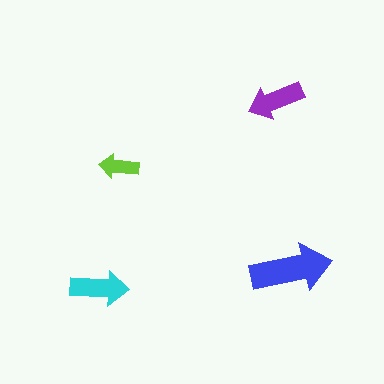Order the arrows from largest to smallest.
the blue one, the cyan one, the purple one, the lime one.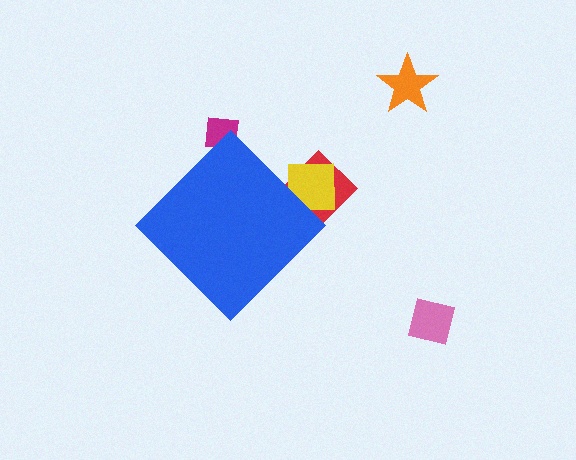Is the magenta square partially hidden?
Yes, the magenta square is partially hidden behind the blue diamond.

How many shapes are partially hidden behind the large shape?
3 shapes are partially hidden.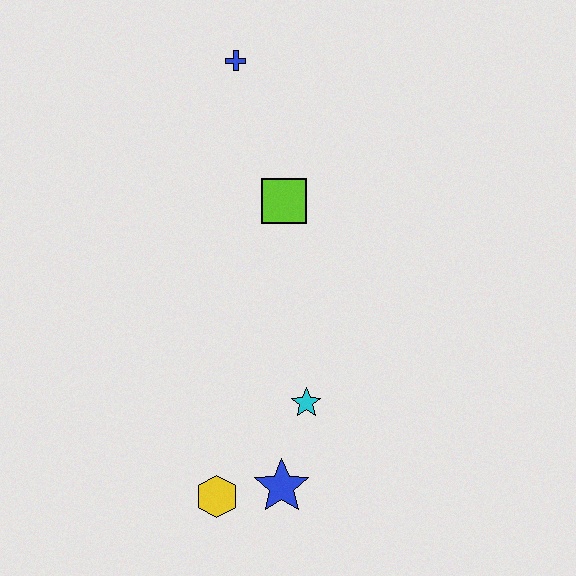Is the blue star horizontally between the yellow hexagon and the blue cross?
No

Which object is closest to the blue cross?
The lime square is closest to the blue cross.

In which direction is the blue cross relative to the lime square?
The blue cross is above the lime square.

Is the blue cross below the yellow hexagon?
No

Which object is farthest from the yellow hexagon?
The blue cross is farthest from the yellow hexagon.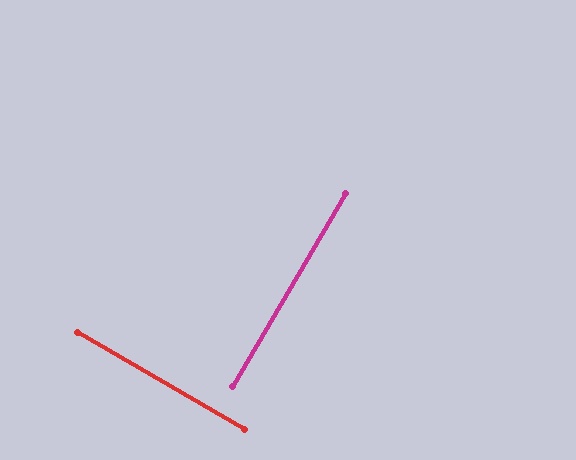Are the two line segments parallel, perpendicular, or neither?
Perpendicular — they meet at approximately 90°.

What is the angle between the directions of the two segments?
Approximately 90 degrees.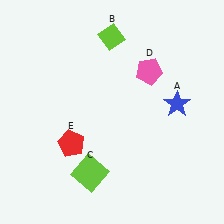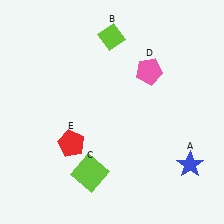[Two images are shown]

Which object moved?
The blue star (A) moved down.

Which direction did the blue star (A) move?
The blue star (A) moved down.